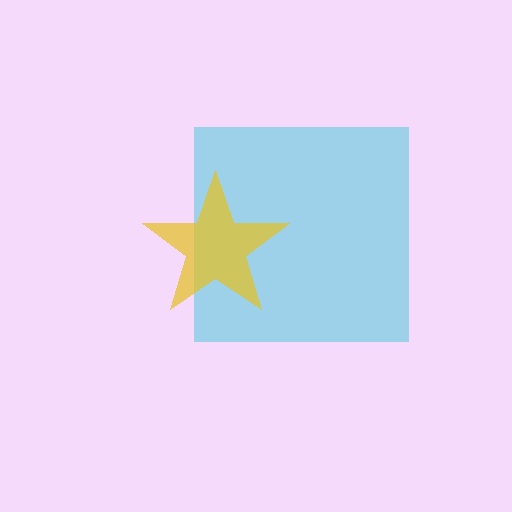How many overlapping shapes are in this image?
There are 2 overlapping shapes in the image.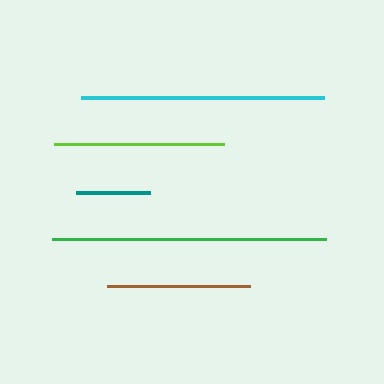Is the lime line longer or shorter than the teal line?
The lime line is longer than the teal line.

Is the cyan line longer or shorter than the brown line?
The cyan line is longer than the brown line.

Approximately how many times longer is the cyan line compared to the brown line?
The cyan line is approximately 1.7 times the length of the brown line.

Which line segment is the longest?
The green line is the longest at approximately 273 pixels.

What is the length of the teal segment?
The teal segment is approximately 74 pixels long.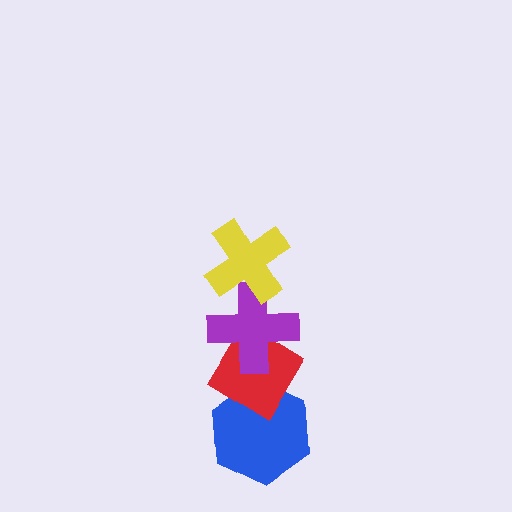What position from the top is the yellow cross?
The yellow cross is 1st from the top.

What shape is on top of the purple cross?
The yellow cross is on top of the purple cross.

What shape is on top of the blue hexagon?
The red diamond is on top of the blue hexagon.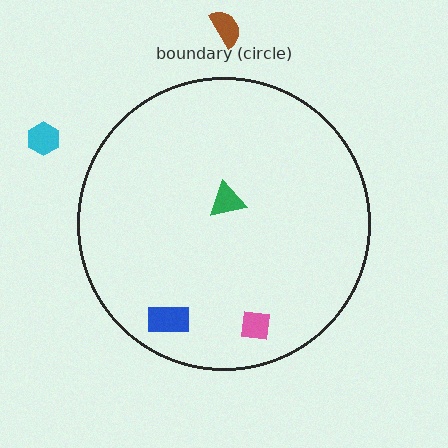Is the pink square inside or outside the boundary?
Inside.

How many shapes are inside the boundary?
3 inside, 2 outside.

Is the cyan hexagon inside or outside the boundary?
Outside.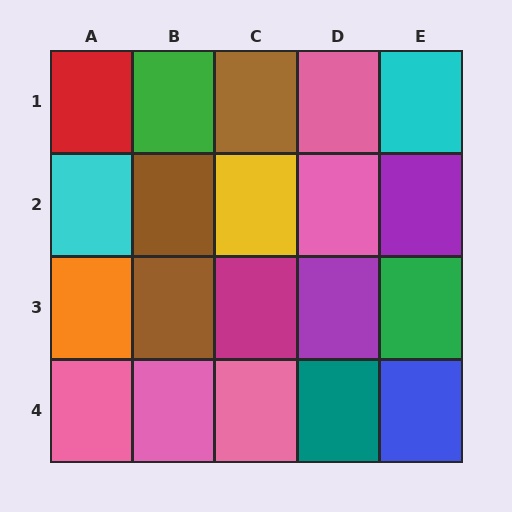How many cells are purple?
2 cells are purple.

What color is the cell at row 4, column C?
Pink.